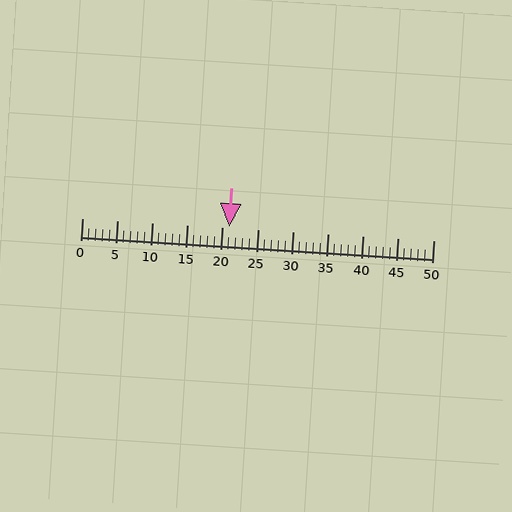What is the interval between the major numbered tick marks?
The major tick marks are spaced 5 units apart.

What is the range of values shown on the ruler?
The ruler shows values from 0 to 50.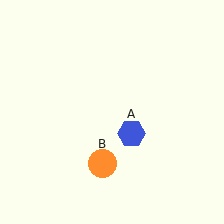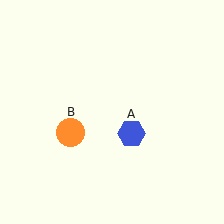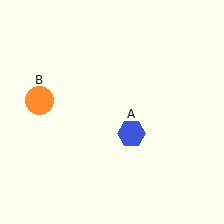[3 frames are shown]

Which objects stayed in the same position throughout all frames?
Blue hexagon (object A) remained stationary.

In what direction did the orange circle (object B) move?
The orange circle (object B) moved up and to the left.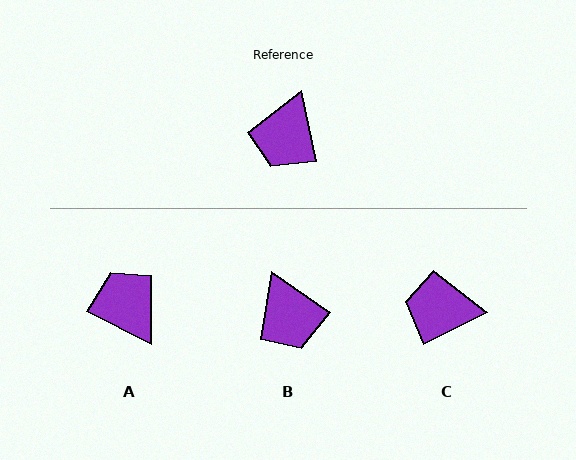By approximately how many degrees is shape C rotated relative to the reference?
Approximately 75 degrees clockwise.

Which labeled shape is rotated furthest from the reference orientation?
A, about 128 degrees away.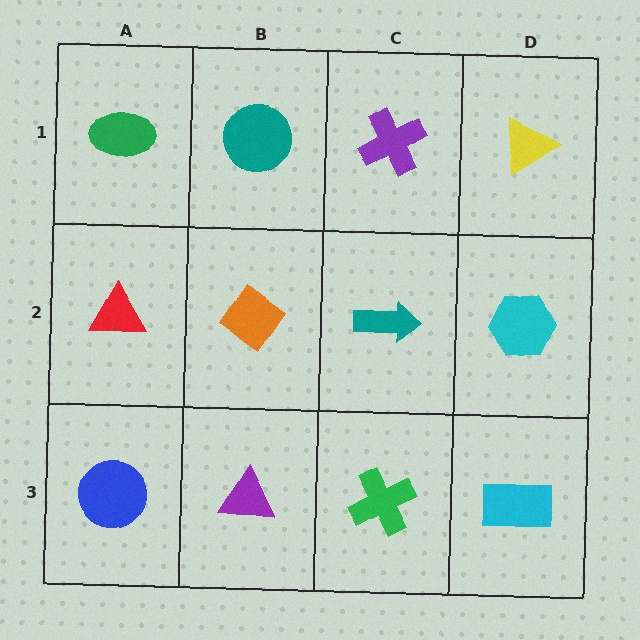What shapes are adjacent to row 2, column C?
A purple cross (row 1, column C), a green cross (row 3, column C), an orange diamond (row 2, column B), a cyan hexagon (row 2, column D).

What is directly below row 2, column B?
A purple triangle.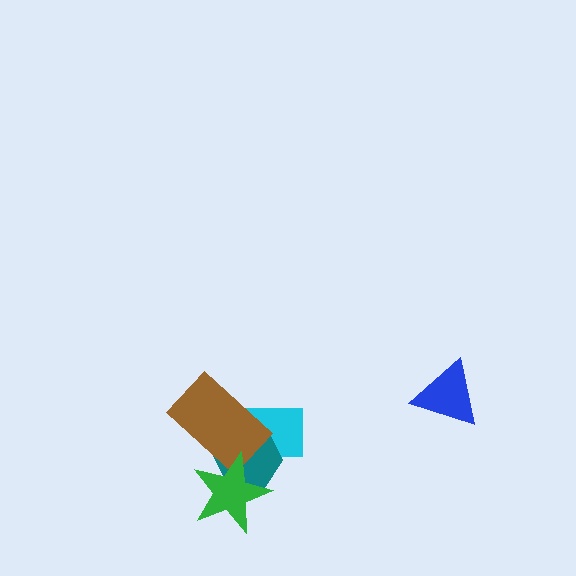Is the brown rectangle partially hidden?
Yes, it is partially covered by another shape.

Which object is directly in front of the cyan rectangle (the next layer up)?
The teal hexagon is directly in front of the cyan rectangle.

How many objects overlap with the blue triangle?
0 objects overlap with the blue triangle.